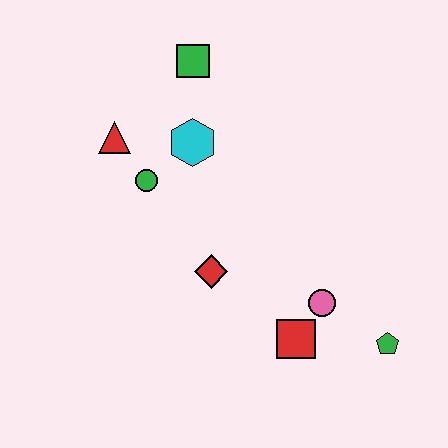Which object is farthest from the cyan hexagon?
The green pentagon is farthest from the cyan hexagon.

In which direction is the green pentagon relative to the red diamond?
The green pentagon is to the right of the red diamond.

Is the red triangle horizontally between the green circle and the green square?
No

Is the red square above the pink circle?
No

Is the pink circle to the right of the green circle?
Yes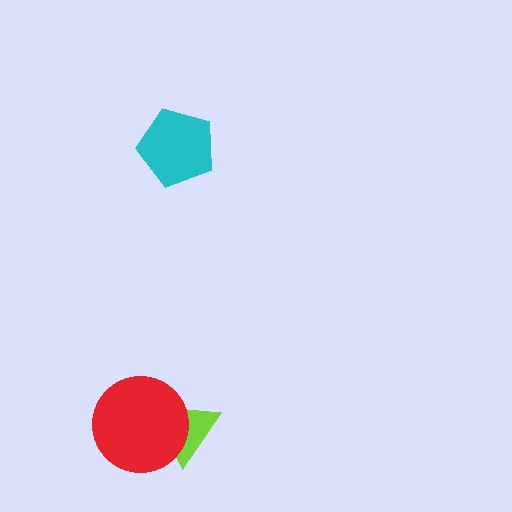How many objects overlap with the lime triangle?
1 object overlaps with the lime triangle.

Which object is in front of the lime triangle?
The red circle is in front of the lime triangle.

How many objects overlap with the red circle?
1 object overlaps with the red circle.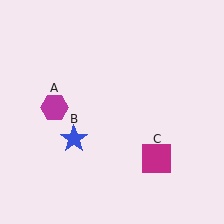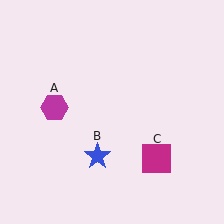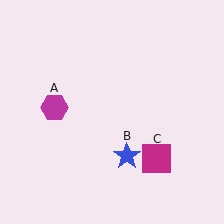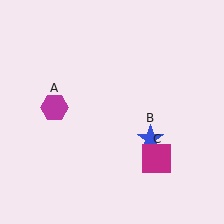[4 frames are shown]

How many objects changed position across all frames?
1 object changed position: blue star (object B).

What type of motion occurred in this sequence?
The blue star (object B) rotated counterclockwise around the center of the scene.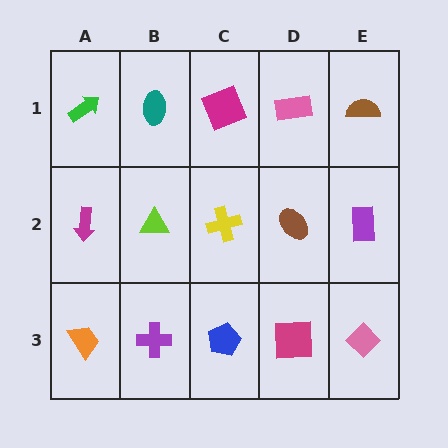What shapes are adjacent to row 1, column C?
A yellow cross (row 2, column C), a teal ellipse (row 1, column B), a pink rectangle (row 1, column D).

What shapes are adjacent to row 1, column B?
A lime triangle (row 2, column B), a green arrow (row 1, column A), a magenta square (row 1, column C).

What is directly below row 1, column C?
A yellow cross.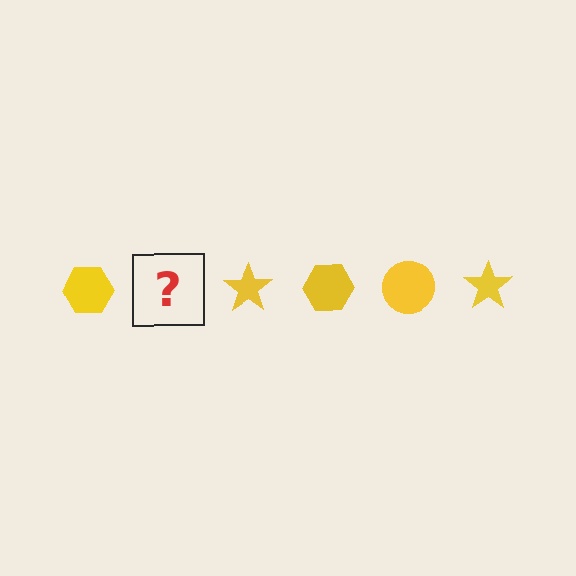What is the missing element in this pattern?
The missing element is a yellow circle.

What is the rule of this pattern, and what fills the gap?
The rule is that the pattern cycles through hexagon, circle, star shapes in yellow. The gap should be filled with a yellow circle.